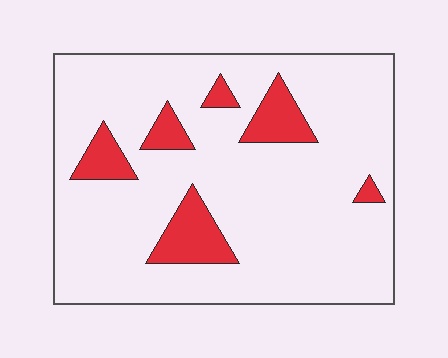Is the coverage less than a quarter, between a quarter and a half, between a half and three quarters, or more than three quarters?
Less than a quarter.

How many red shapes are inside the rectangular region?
6.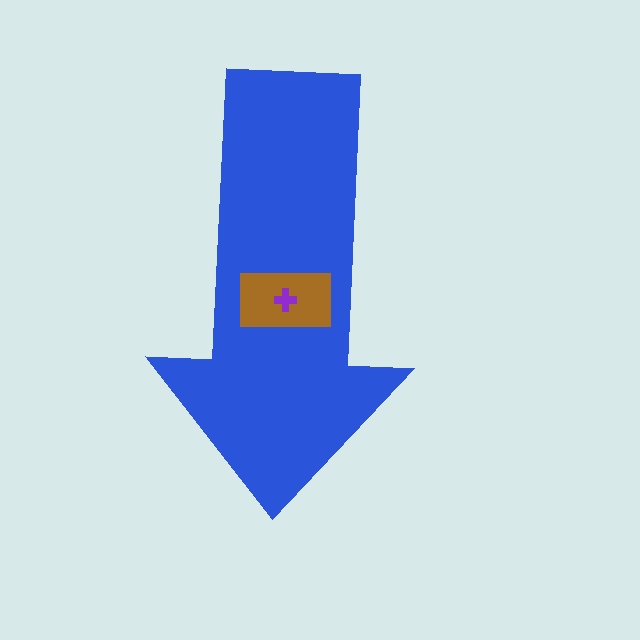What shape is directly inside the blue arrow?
The brown rectangle.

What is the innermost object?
The purple cross.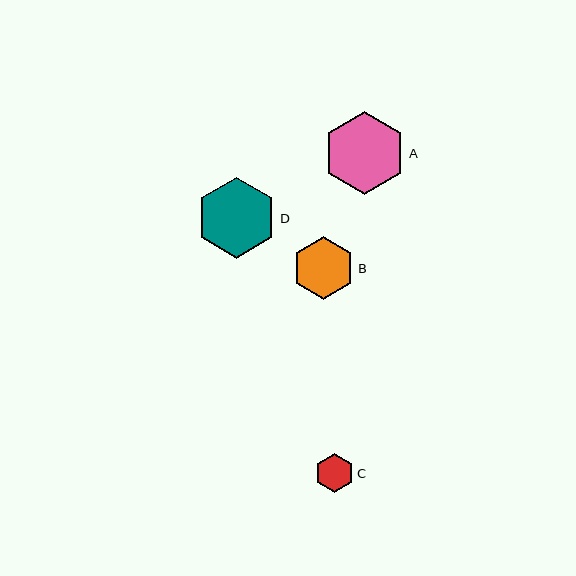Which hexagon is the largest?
Hexagon A is the largest with a size of approximately 84 pixels.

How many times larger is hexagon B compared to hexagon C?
Hexagon B is approximately 1.6 times the size of hexagon C.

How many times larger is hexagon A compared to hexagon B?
Hexagon A is approximately 1.3 times the size of hexagon B.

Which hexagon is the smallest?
Hexagon C is the smallest with a size of approximately 39 pixels.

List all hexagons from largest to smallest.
From largest to smallest: A, D, B, C.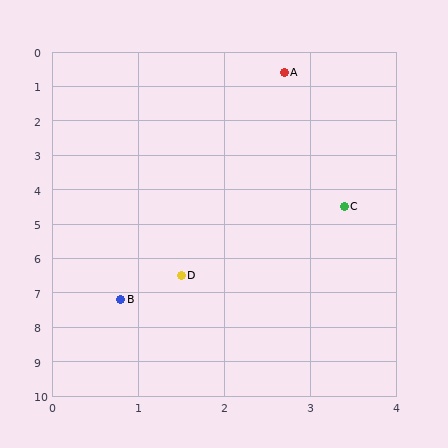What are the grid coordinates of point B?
Point B is at approximately (0.8, 7.2).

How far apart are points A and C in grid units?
Points A and C are about 4.0 grid units apart.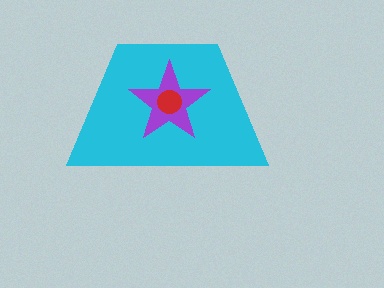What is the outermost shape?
The cyan trapezoid.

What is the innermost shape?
The red circle.